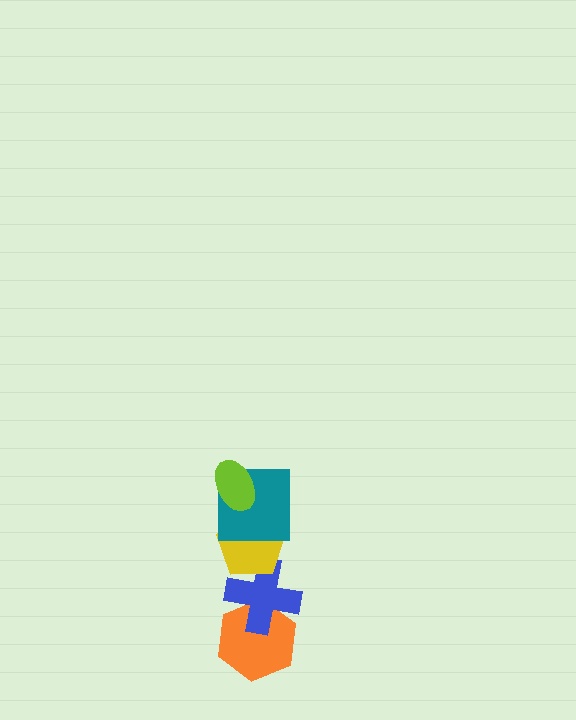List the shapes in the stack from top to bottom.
From top to bottom: the lime ellipse, the teal square, the yellow pentagon, the blue cross, the orange hexagon.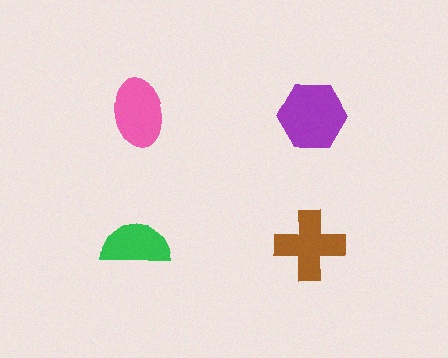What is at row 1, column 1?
A pink ellipse.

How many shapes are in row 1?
2 shapes.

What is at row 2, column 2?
A brown cross.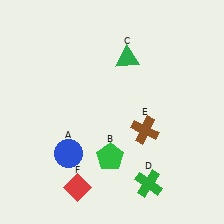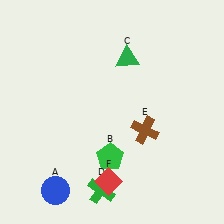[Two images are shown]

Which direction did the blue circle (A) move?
The blue circle (A) moved down.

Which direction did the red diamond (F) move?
The red diamond (F) moved right.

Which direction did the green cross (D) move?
The green cross (D) moved left.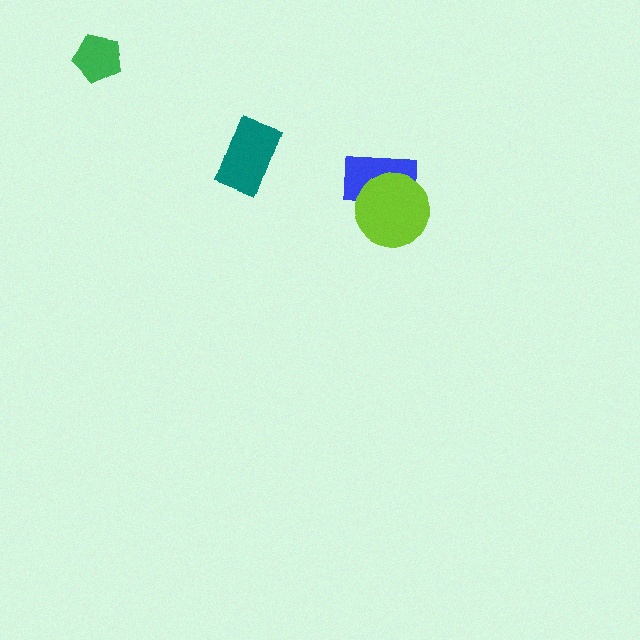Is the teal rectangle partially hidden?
No, no other shape covers it.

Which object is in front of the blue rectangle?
The lime circle is in front of the blue rectangle.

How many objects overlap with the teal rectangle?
0 objects overlap with the teal rectangle.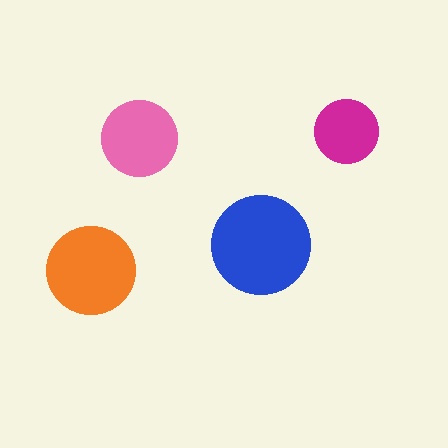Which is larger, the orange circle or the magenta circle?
The orange one.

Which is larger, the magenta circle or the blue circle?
The blue one.